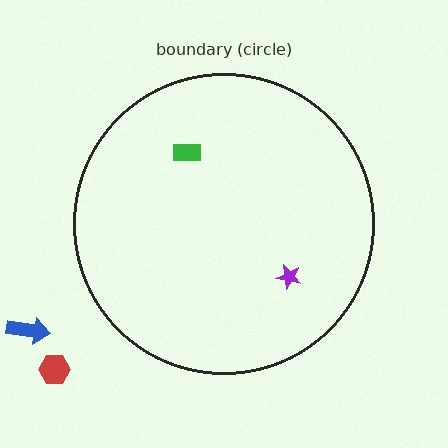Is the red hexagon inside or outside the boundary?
Outside.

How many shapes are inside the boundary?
2 inside, 2 outside.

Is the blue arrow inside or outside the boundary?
Outside.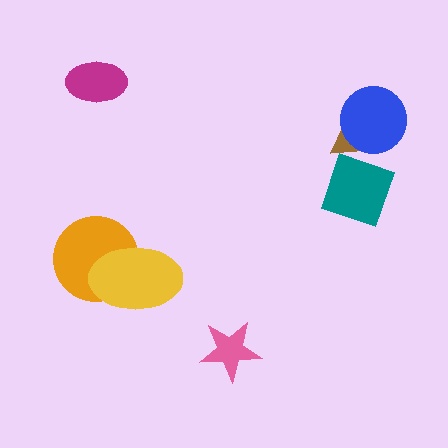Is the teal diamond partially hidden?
Yes, it is partially covered by another shape.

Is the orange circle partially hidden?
Yes, it is partially covered by another shape.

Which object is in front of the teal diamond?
The brown triangle is in front of the teal diamond.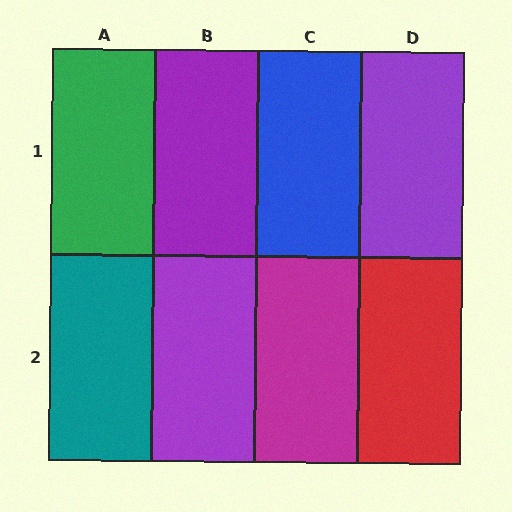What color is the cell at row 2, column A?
Teal.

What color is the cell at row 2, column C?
Magenta.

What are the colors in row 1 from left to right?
Green, purple, blue, purple.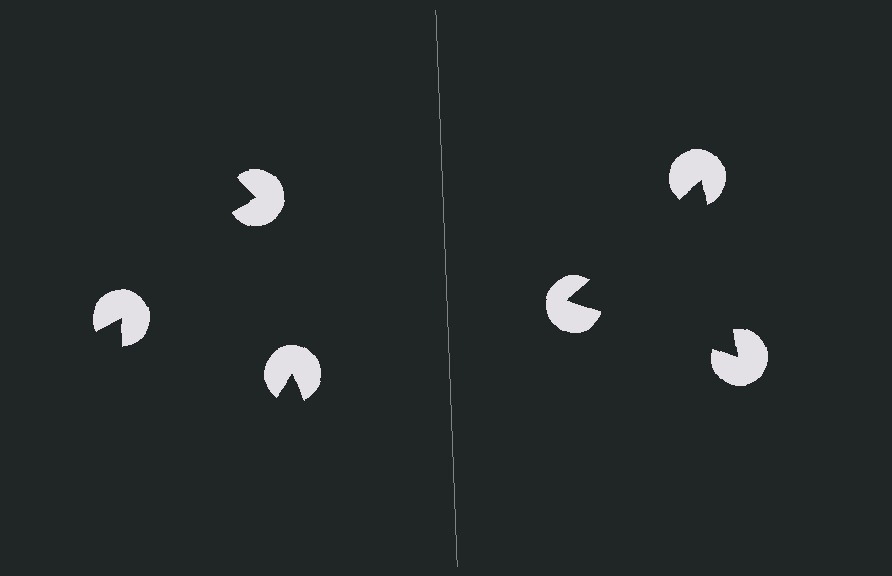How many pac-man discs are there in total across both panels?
6 — 3 on each side.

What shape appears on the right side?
An illusory triangle.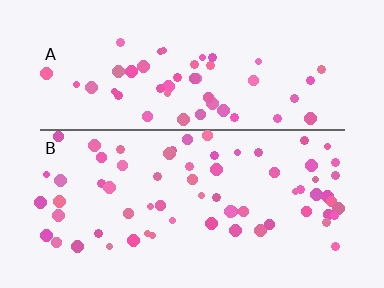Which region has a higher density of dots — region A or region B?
B (the bottom).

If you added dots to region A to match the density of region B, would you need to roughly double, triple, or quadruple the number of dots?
Approximately double.